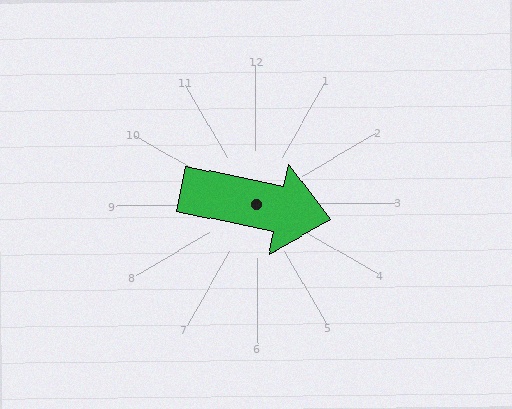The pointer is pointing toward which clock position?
Roughly 3 o'clock.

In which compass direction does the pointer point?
East.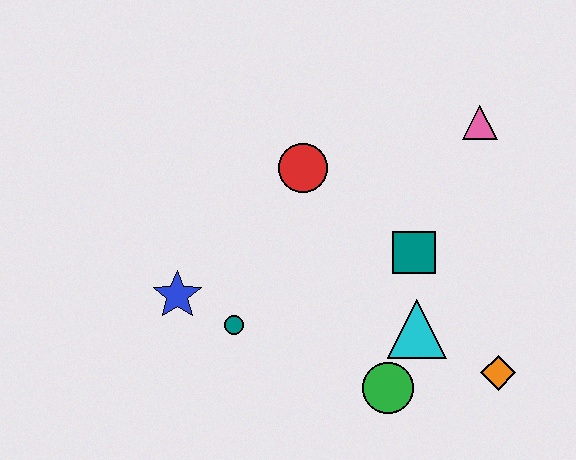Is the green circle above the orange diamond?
No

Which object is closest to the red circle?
The teal square is closest to the red circle.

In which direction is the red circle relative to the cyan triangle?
The red circle is above the cyan triangle.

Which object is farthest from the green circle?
The pink triangle is farthest from the green circle.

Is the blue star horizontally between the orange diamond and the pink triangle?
No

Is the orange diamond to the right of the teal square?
Yes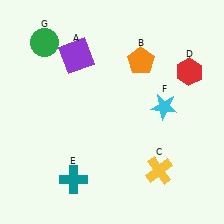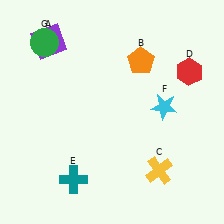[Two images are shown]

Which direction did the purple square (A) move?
The purple square (A) moved left.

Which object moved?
The purple square (A) moved left.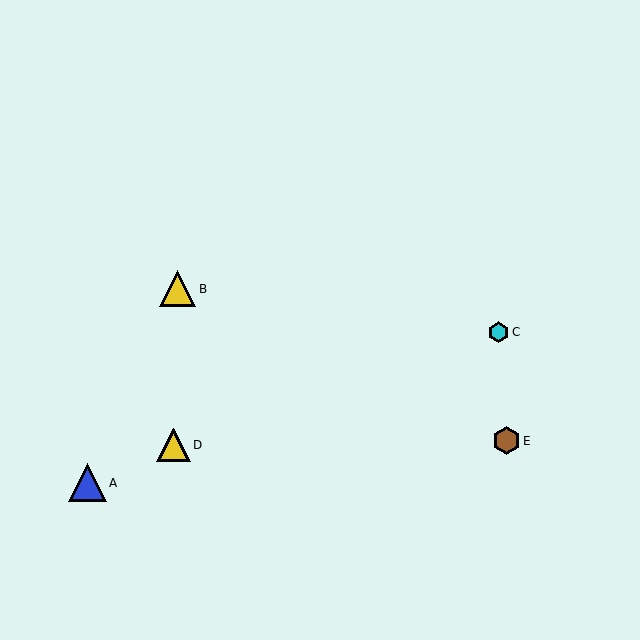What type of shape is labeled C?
Shape C is a cyan hexagon.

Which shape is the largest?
The blue triangle (labeled A) is the largest.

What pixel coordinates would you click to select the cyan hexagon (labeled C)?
Click at (498, 332) to select the cyan hexagon C.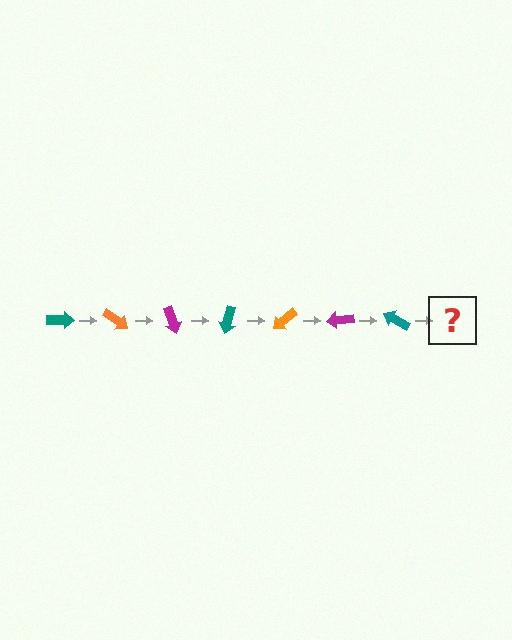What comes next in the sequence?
The next element should be an orange arrow, rotated 245 degrees from the start.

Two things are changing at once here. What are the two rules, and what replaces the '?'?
The two rules are that it rotates 35 degrees each step and the color cycles through teal, orange, and magenta. The '?' should be an orange arrow, rotated 245 degrees from the start.